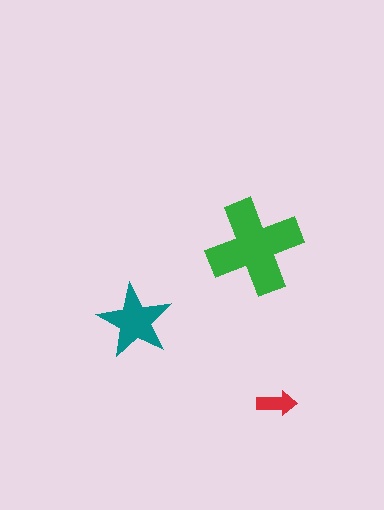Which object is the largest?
The green cross.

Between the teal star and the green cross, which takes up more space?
The green cross.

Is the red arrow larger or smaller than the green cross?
Smaller.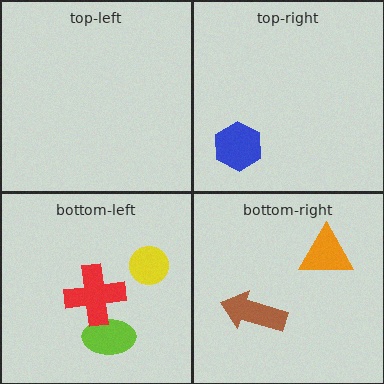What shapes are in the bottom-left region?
The yellow circle, the lime ellipse, the red cross.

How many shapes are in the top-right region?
1.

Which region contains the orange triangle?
The bottom-right region.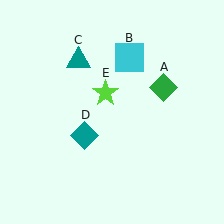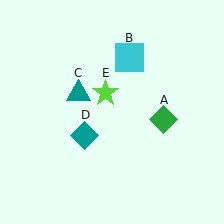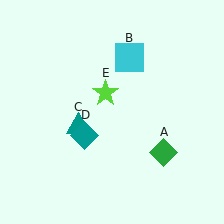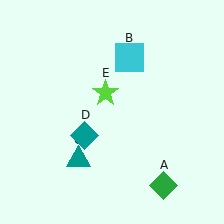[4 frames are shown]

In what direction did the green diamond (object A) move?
The green diamond (object A) moved down.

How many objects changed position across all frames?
2 objects changed position: green diamond (object A), teal triangle (object C).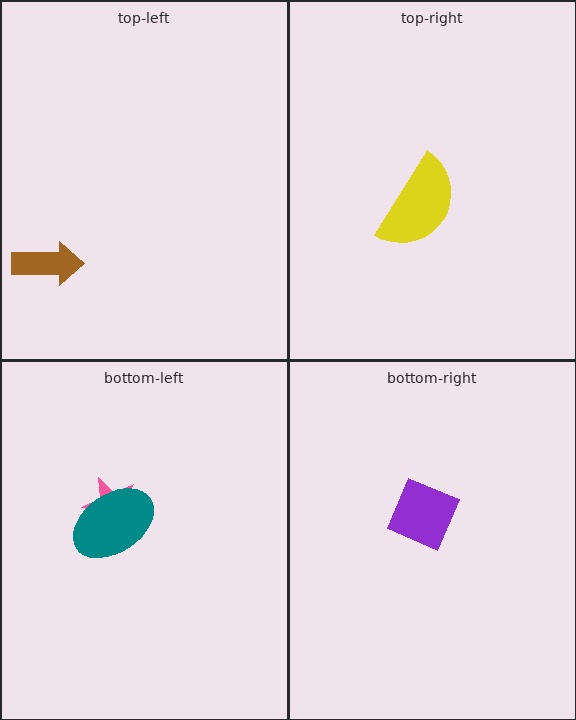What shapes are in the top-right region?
The yellow semicircle.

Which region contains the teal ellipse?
The bottom-left region.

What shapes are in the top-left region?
The brown arrow.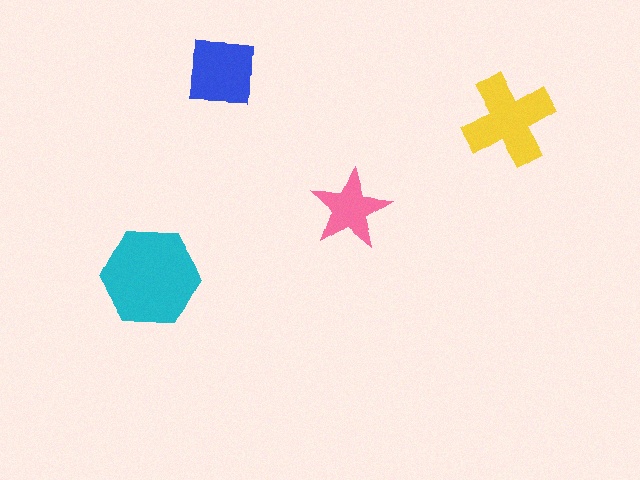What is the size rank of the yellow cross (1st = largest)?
2nd.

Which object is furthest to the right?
The yellow cross is rightmost.